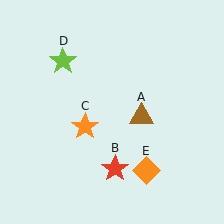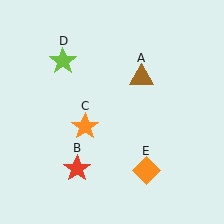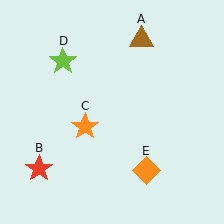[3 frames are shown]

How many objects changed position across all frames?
2 objects changed position: brown triangle (object A), red star (object B).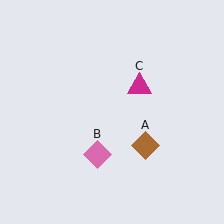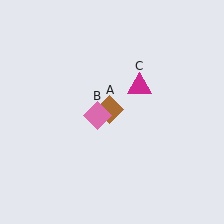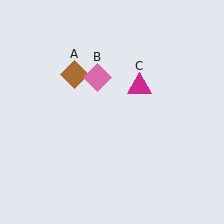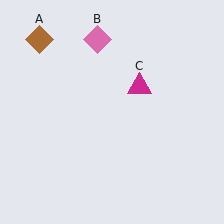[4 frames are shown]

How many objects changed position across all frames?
2 objects changed position: brown diamond (object A), pink diamond (object B).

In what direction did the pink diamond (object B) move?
The pink diamond (object B) moved up.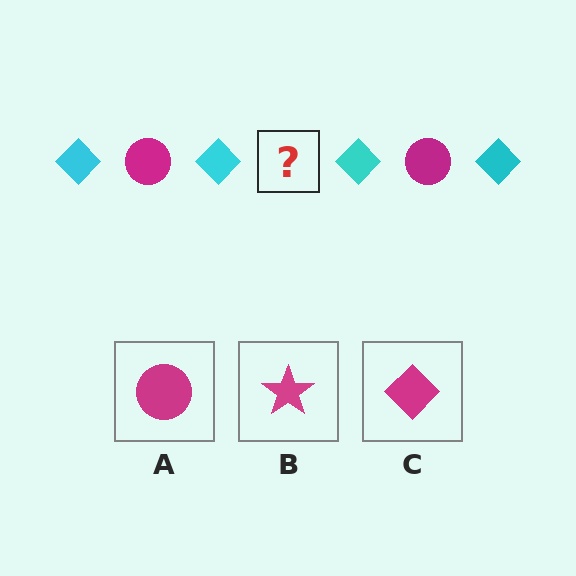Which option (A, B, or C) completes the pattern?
A.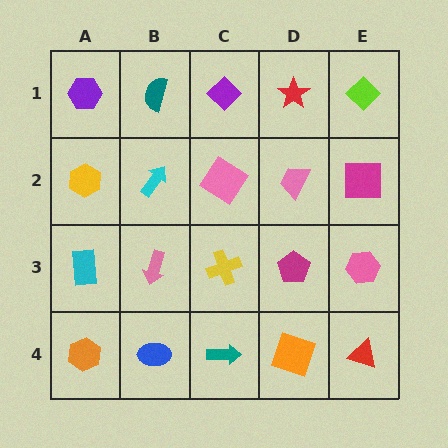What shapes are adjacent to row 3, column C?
A pink diamond (row 2, column C), a teal arrow (row 4, column C), a pink arrow (row 3, column B), a magenta pentagon (row 3, column D).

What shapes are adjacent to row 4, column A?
A cyan rectangle (row 3, column A), a blue ellipse (row 4, column B).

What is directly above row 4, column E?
A pink hexagon.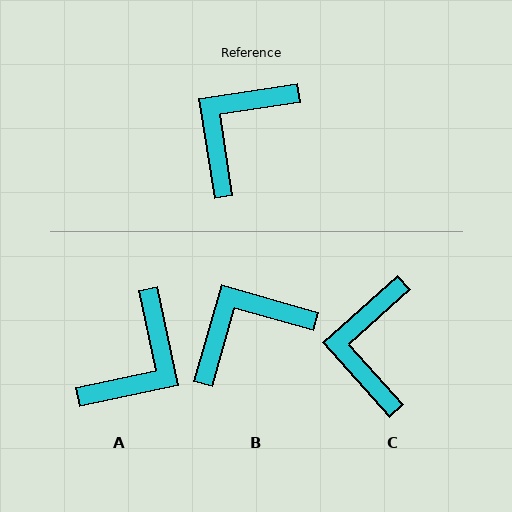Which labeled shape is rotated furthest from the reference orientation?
A, about 177 degrees away.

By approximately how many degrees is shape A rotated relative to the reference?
Approximately 177 degrees clockwise.